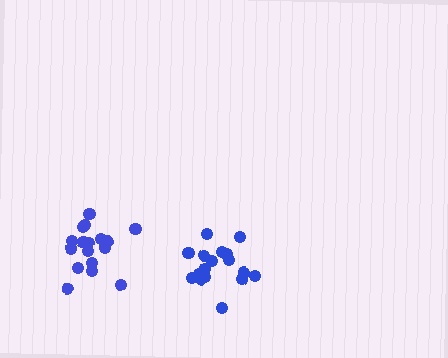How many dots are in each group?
Group 1: 17 dots, Group 2: 17 dots (34 total).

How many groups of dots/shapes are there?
There are 2 groups.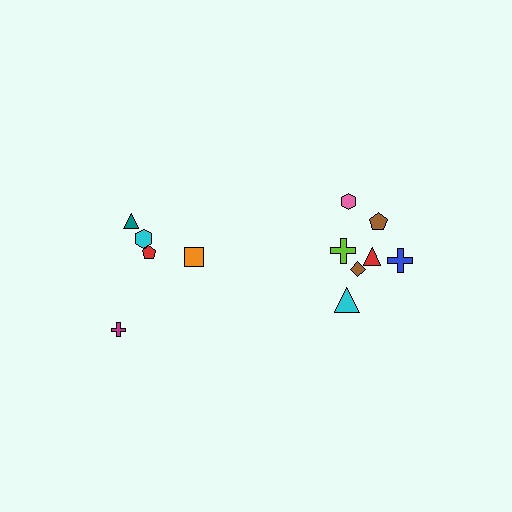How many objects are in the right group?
There are 7 objects.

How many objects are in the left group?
There are 5 objects.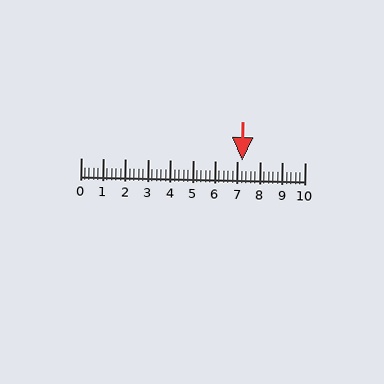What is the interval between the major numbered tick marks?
The major tick marks are spaced 1 units apart.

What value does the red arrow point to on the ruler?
The red arrow points to approximately 7.2.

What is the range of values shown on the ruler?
The ruler shows values from 0 to 10.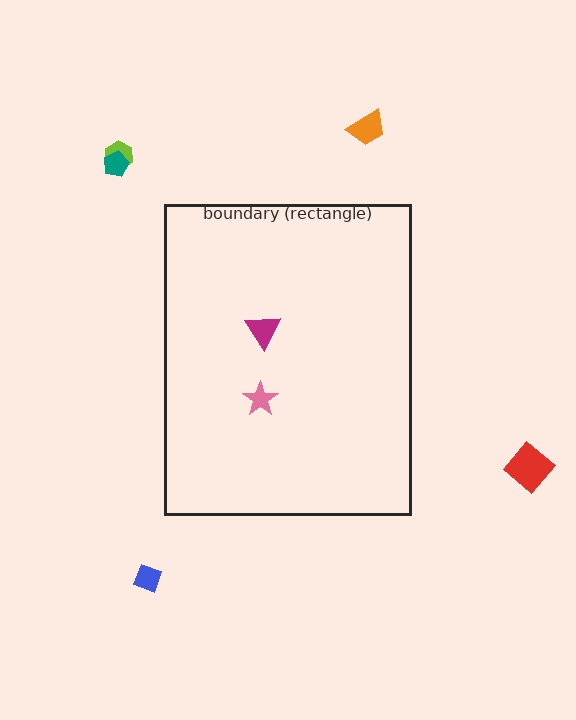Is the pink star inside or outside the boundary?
Inside.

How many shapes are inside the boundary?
2 inside, 5 outside.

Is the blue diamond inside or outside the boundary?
Outside.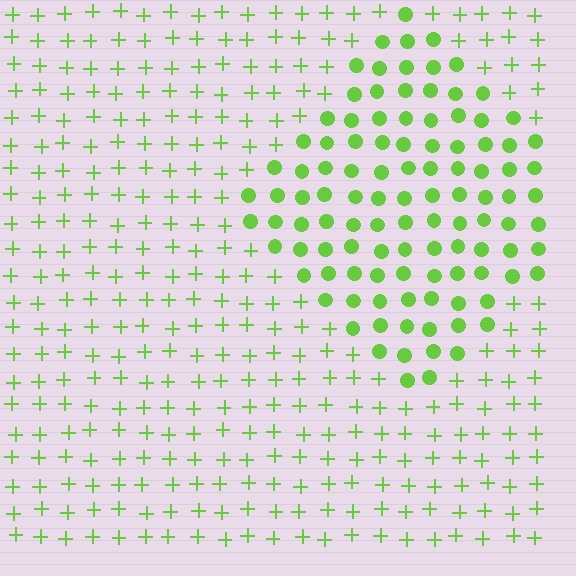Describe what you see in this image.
The image is filled with small lime elements arranged in a uniform grid. A diamond-shaped region contains circles, while the surrounding area contains plus signs. The boundary is defined purely by the change in element shape.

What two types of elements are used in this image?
The image uses circles inside the diamond region and plus signs outside it.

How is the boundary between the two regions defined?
The boundary is defined by a change in element shape: circles inside vs. plus signs outside. All elements share the same color and spacing.